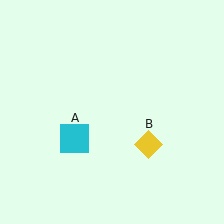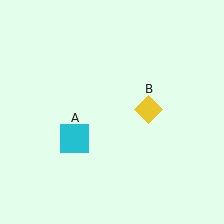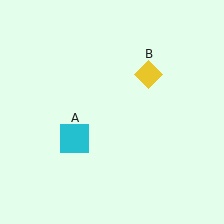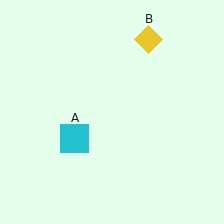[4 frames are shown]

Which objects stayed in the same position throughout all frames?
Cyan square (object A) remained stationary.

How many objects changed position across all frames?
1 object changed position: yellow diamond (object B).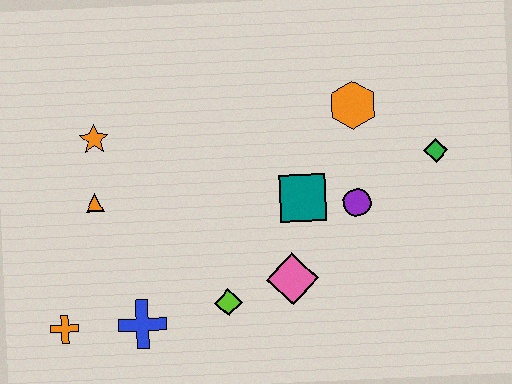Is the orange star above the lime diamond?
Yes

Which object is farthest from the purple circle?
The orange cross is farthest from the purple circle.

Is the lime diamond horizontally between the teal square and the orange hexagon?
No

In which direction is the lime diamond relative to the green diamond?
The lime diamond is to the left of the green diamond.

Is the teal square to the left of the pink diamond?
No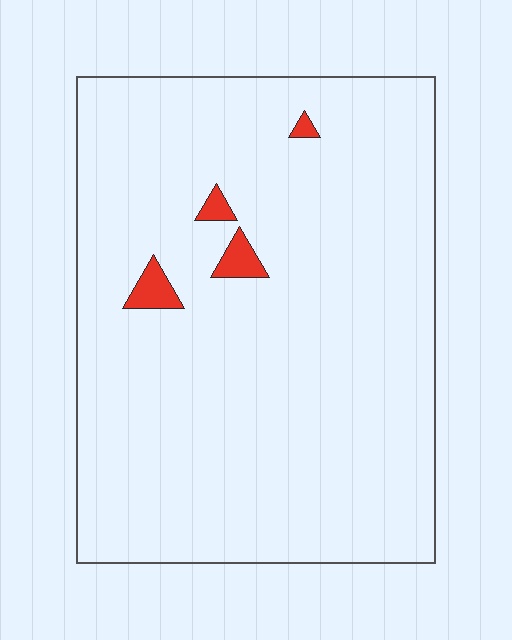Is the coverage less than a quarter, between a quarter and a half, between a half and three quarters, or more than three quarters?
Less than a quarter.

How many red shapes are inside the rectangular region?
4.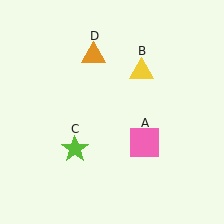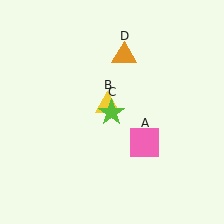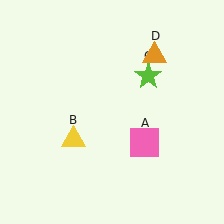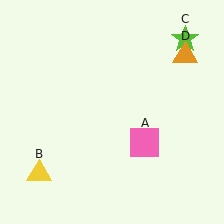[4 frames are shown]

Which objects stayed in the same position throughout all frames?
Pink square (object A) remained stationary.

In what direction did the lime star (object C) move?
The lime star (object C) moved up and to the right.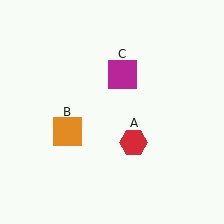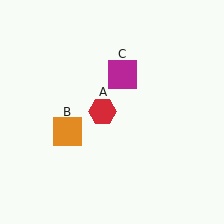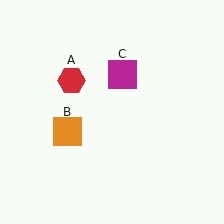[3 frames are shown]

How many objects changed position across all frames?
1 object changed position: red hexagon (object A).